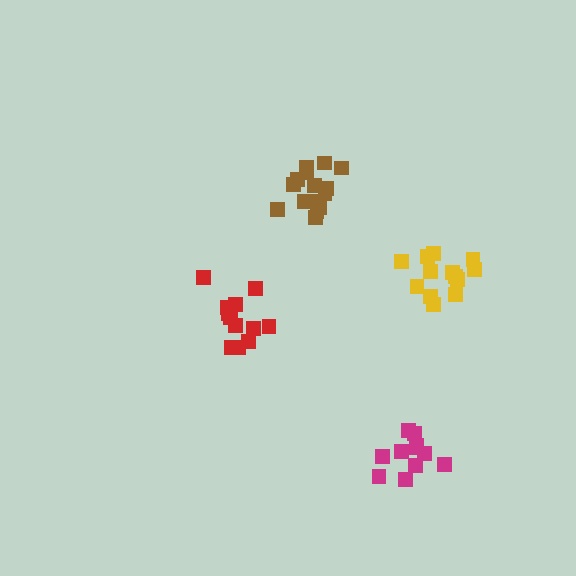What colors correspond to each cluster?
The clusters are colored: red, brown, yellow, magenta.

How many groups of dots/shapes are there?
There are 4 groups.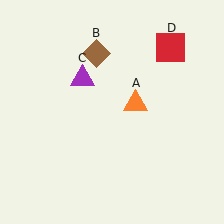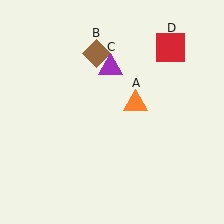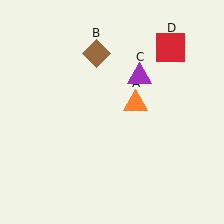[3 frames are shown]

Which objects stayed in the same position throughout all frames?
Orange triangle (object A) and brown diamond (object B) and red square (object D) remained stationary.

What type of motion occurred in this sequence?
The purple triangle (object C) rotated clockwise around the center of the scene.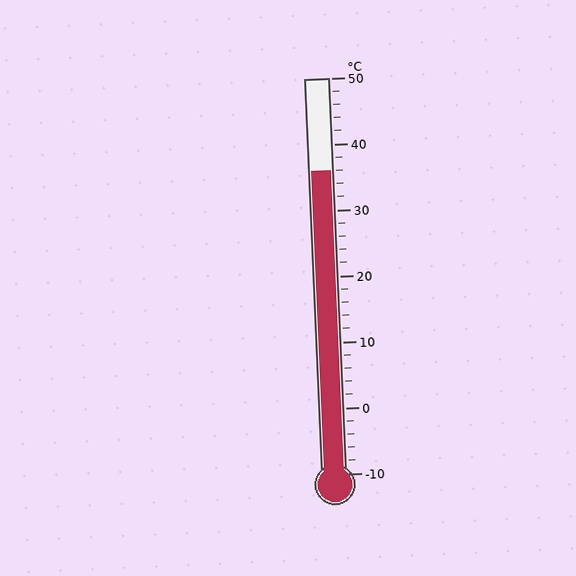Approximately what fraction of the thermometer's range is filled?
The thermometer is filled to approximately 75% of its range.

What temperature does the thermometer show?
The thermometer shows approximately 36°C.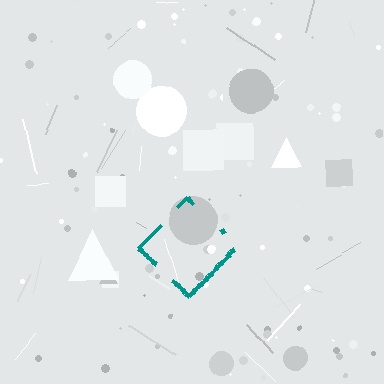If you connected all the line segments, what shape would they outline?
They would outline a diamond.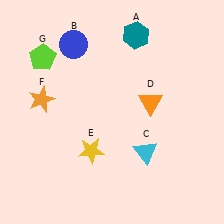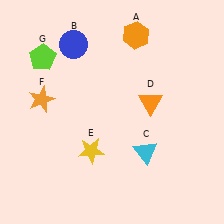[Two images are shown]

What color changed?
The hexagon (A) changed from teal in Image 1 to orange in Image 2.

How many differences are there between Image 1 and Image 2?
There is 1 difference between the two images.